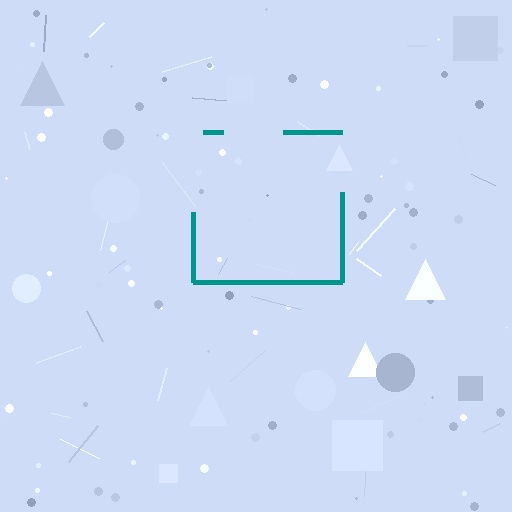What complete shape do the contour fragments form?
The contour fragments form a square.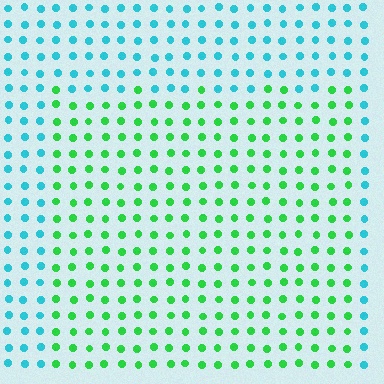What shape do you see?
I see a rectangle.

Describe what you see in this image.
The image is filled with small cyan elements in a uniform arrangement. A rectangle-shaped region is visible where the elements are tinted to a slightly different hue, forming a subtle color boundary.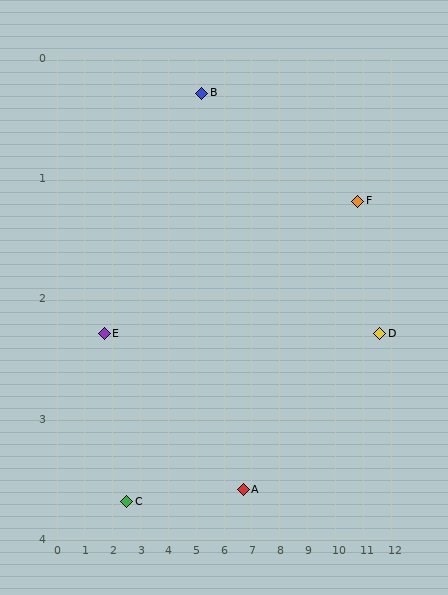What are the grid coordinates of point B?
Point B is at approximately (5.2, 0.3).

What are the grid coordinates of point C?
Point C is at approximately (2.5, 3.7).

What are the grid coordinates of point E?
Point E is at approximately (1.7, 2.3).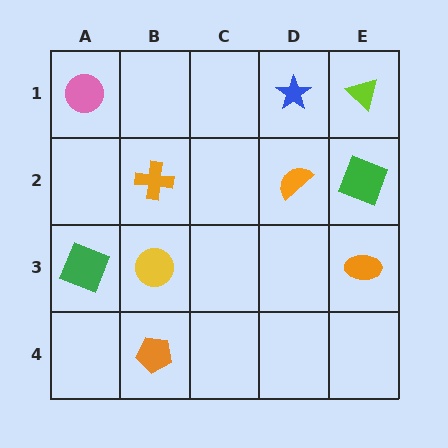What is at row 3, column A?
A green square.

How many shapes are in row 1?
3 shapes.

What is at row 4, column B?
An orange pentagon.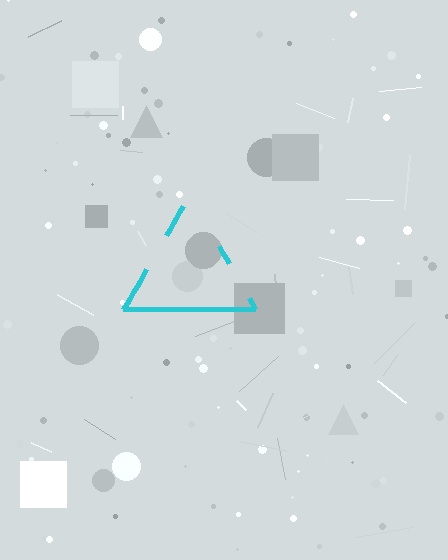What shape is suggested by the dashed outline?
The dashed outline suggests a triangle.